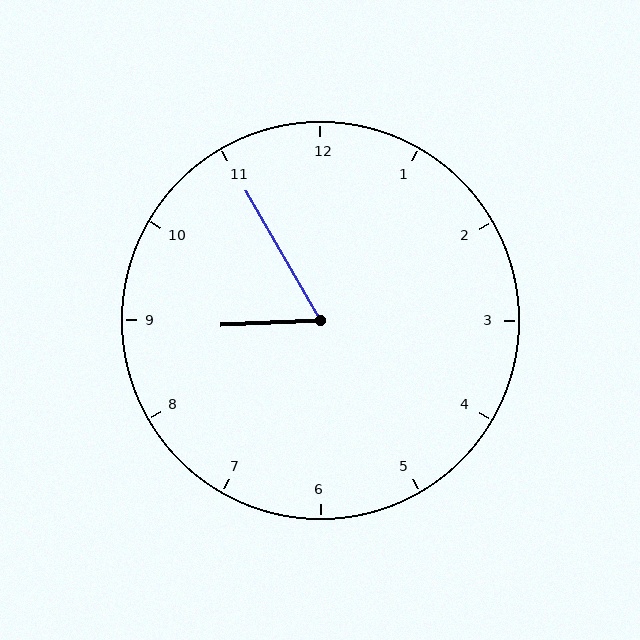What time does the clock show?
8:55.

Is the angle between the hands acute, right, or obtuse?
It is acute.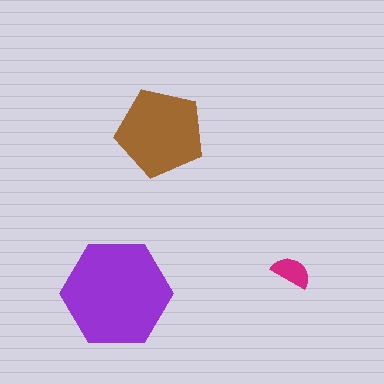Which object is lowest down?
The purple hexagon is bottommost.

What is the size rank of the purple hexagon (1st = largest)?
1st.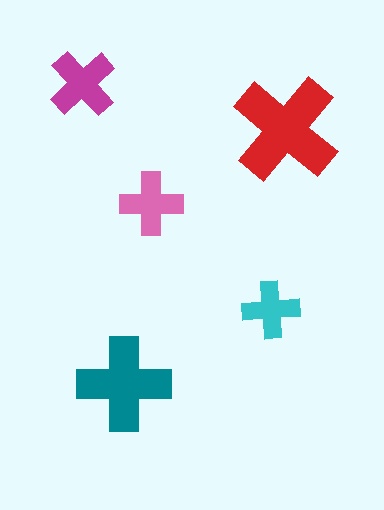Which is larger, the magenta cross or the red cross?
The red one.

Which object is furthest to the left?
The magenta cross is leftmost.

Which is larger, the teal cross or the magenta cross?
The teal one.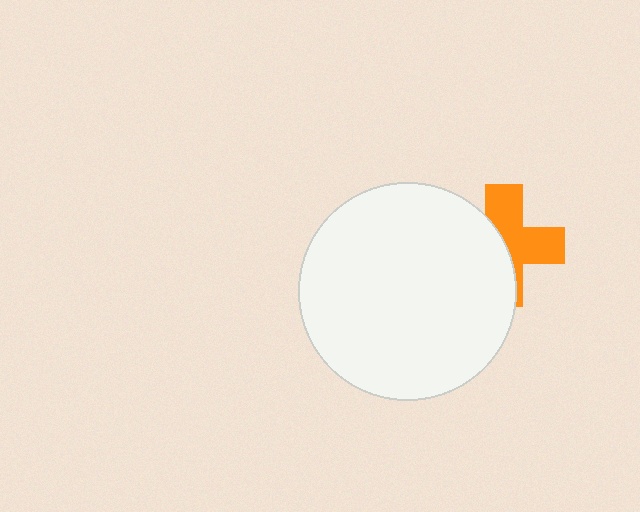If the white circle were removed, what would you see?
You would see the complete orange cross.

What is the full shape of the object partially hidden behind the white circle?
The partially hidden object is an orange cross.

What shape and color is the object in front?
The object in front is a white circle.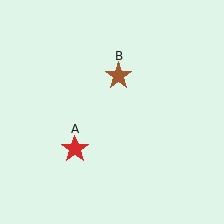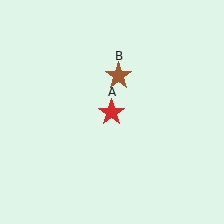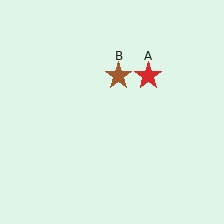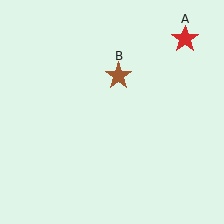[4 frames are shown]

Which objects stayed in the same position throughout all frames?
Brown star (object B) remained stationary.